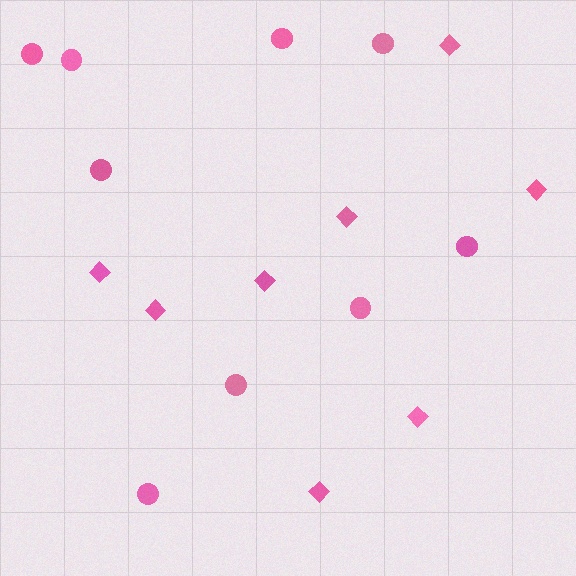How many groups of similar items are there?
There are 2 groups: one group of diamonds (8) and one group of circles (9).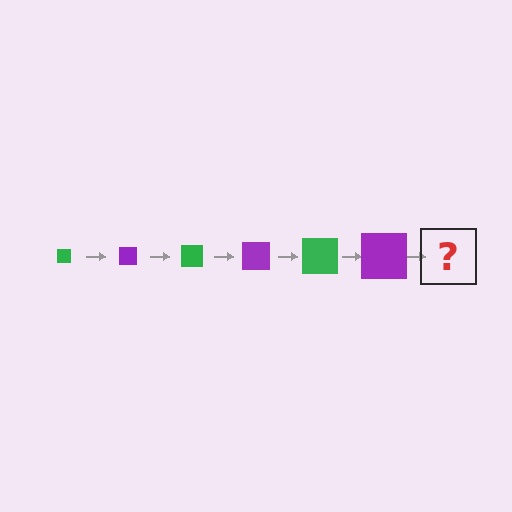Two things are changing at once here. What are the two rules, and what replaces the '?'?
The two rules are that the square grows larger each step and the color cycles through green and purple. The '?' should be a green square, larger than the previous one.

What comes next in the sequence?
The next element should be a green square, larger than the previous one.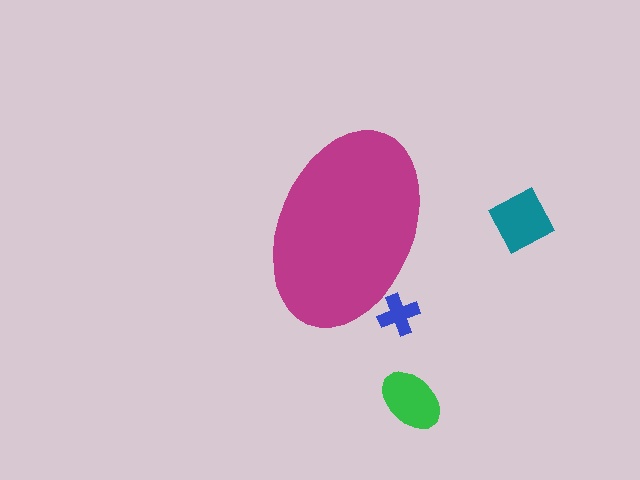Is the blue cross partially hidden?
Yes, the blue cross is partially hidden behind the magenta ellipse.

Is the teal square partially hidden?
No, the teal square is fully visible.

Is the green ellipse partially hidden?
No, the green ellipse is fully visible.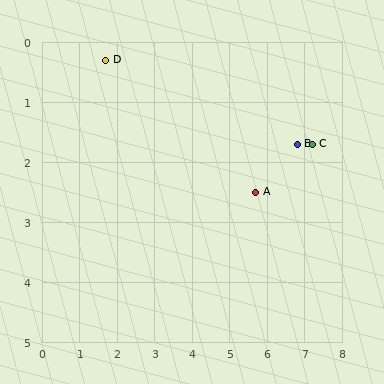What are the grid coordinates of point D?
Point D is at approximately (1.7, 0.3).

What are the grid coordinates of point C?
Point C is at approximately (7.2, 1.7).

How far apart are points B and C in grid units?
Points B and C are about 0.4 grid units apart.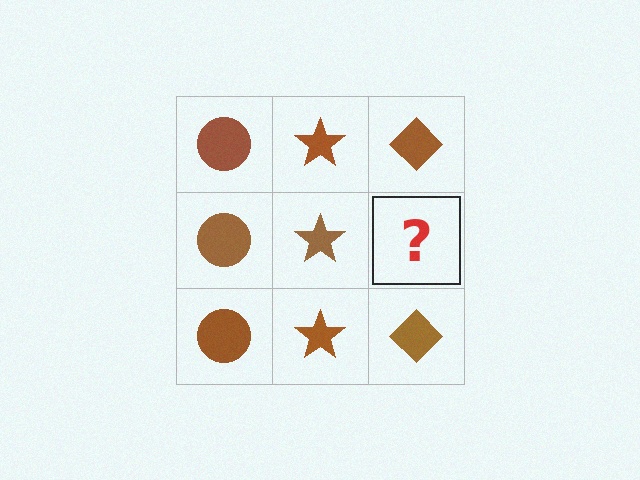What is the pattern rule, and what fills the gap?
The rule is that each column has a consistent shape. The gap should be filled with a brown diamond.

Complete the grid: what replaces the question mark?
The question mark should be replaced with a brown diamond.